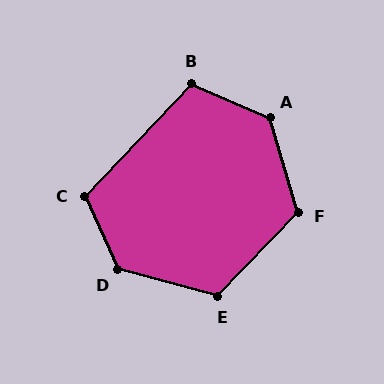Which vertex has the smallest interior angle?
B, at approximately 111 degrees.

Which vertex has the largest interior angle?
D, at approximately 129 degrees.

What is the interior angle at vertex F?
Approximately 120 degrees (obtuse).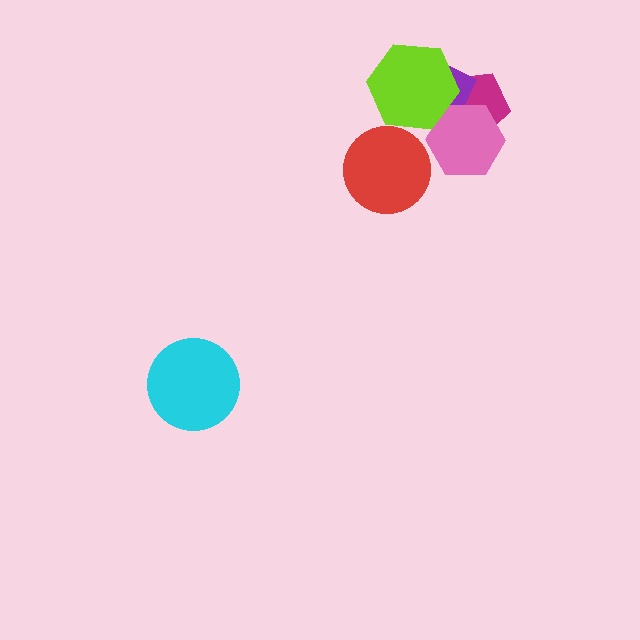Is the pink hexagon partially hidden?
Yes, it is partially covered by another shape.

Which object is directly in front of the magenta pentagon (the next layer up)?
The purple rectangle is directly in front of the magenta pentagon.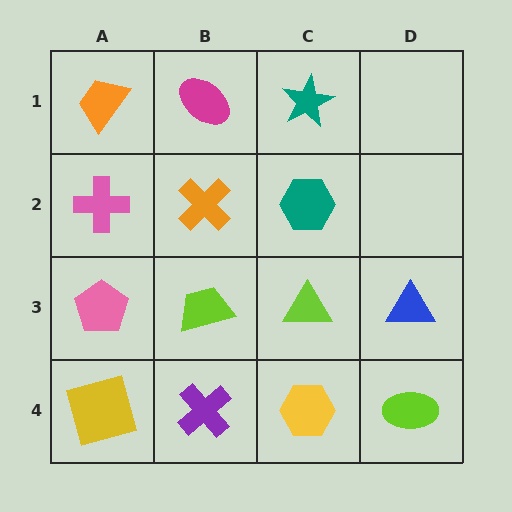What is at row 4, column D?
A lime ellipse.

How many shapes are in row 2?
3 shapes.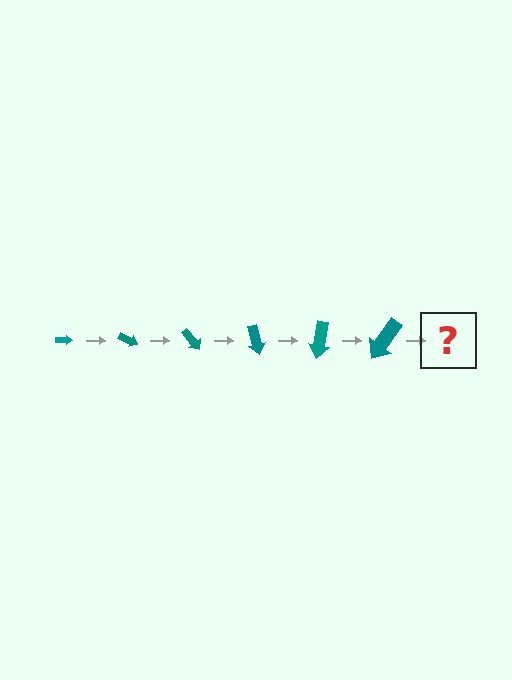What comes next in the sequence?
The next element should be an arrow, larger than the previous one and rotated 150 degrees from the start.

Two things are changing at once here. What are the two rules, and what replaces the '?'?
The two rules are that the arrow grows larger each step and it rotates 25 degrees each step. The '?' should be an arrow, larger than the previous one and rotated 150 degrees from the start.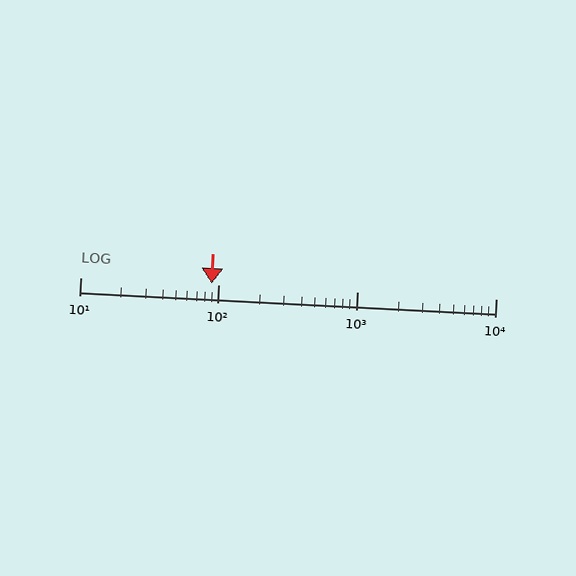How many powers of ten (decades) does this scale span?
The scale spans 3 decades, from 10 to 10000.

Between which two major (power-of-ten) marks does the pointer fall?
The pointer is between 10 and 100.